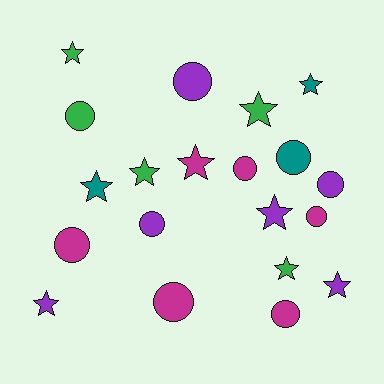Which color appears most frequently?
Purple, with 6 objects.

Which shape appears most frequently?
Star, with 10 objects.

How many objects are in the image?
There are 20 objects.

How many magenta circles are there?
There are 5 magenta circles.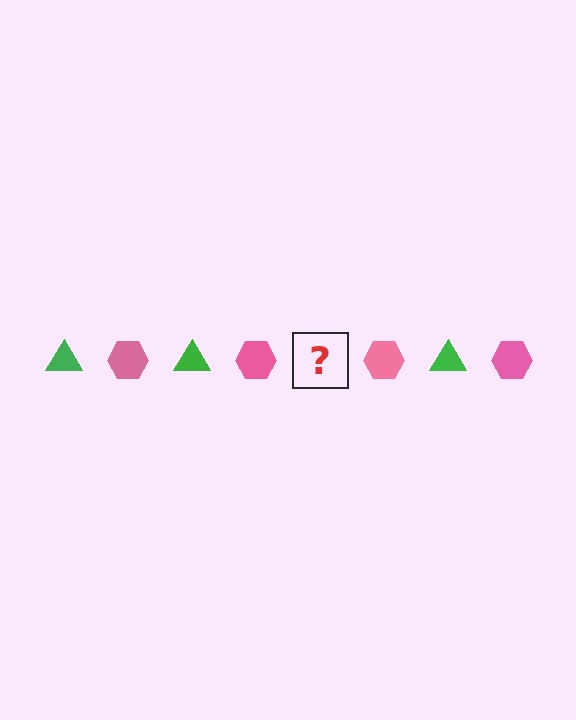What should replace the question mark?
The question mark should be replaced with a green triangle.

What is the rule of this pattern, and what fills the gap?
The rule is that the pattern alternates between green triangle and pink hexagon. The gap should be filled with a green triangle.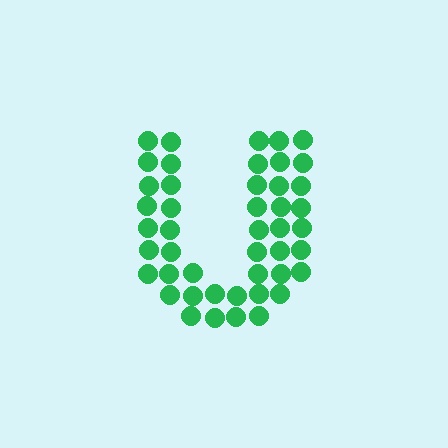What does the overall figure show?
The overall figure shows the letter U.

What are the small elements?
The small elements are circles.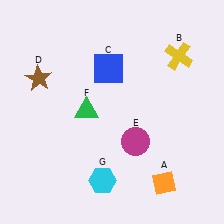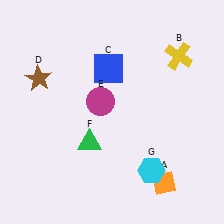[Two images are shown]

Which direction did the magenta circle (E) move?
The magenta circle (E) moved up.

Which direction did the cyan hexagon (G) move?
The cyan hexagon (G) moved right.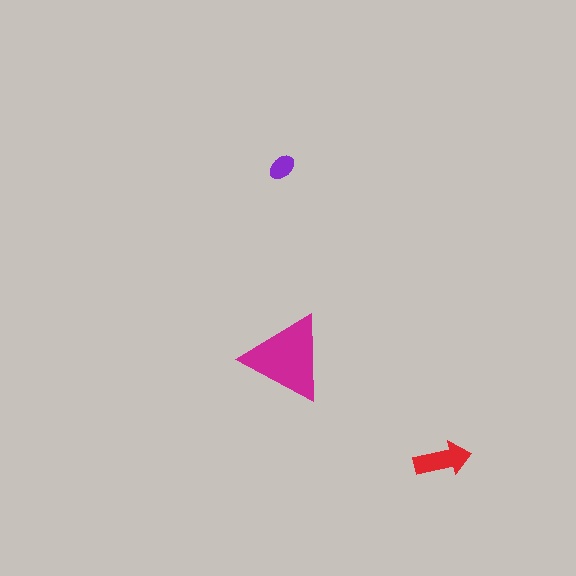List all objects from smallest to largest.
The purple ellipse, the red arrow, the magenta triangle.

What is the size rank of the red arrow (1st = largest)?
2nd.